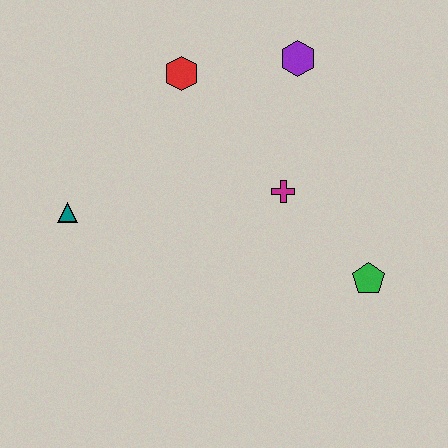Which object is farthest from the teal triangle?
The green pentagon is farthest from the teal triangle.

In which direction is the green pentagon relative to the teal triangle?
The green pentagon is to the right of the teal triangle.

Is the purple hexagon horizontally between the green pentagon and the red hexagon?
Yes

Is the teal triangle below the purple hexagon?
Yes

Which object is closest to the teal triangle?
The red hexagon is closest to the teal triangle.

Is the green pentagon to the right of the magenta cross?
Yes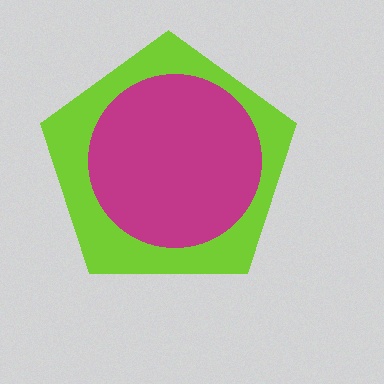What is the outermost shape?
The lime pentagon.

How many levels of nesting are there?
2.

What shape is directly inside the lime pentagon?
The magenta circle.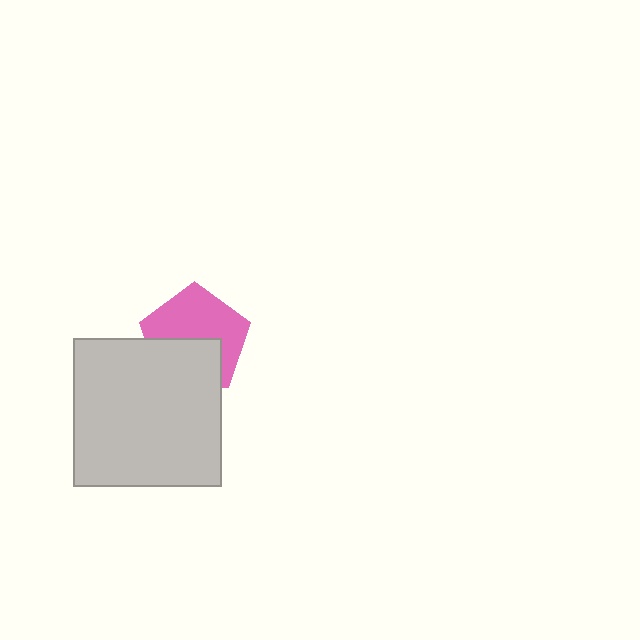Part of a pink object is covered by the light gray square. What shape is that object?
It is a pentagon.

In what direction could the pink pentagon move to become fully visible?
The pink pentagon could move up. That would shift it out from behind the light gray square entirely.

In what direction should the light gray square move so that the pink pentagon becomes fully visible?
The light gray square should move down. That is the shortest direction to clear the overlap and leave the pink pentagon fully visible.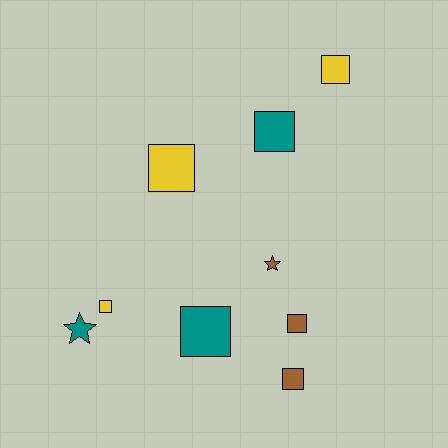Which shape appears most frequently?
Square, with 7 objects.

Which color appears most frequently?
Yellow, with 3 objects.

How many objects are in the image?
There are 9 objects.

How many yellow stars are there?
There are no yellow stars.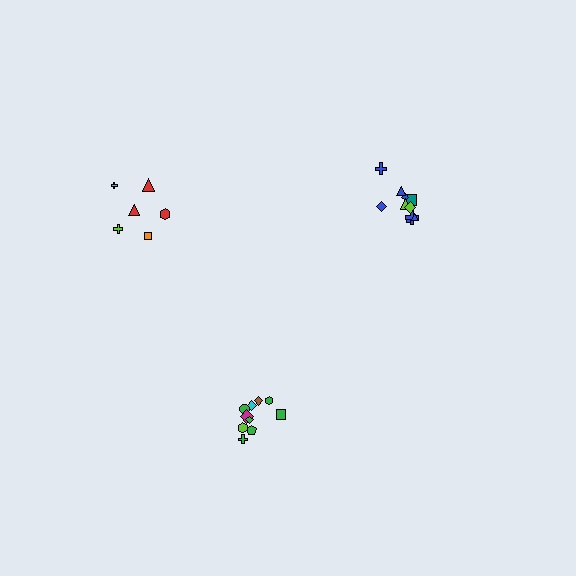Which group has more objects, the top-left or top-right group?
The top-right group.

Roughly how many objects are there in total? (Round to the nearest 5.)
Roughly 25 objects in total.